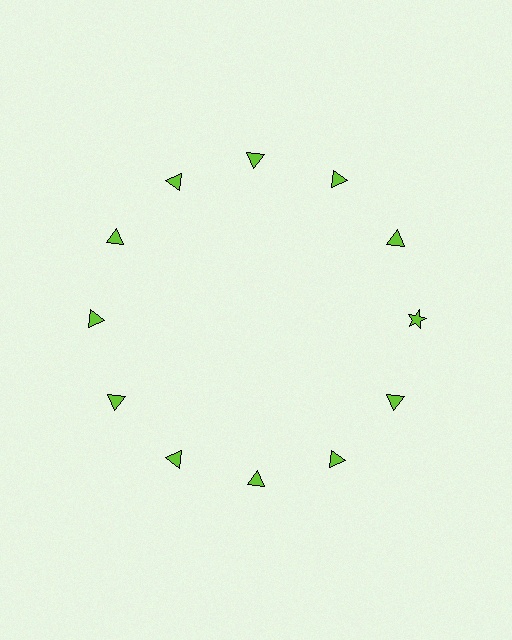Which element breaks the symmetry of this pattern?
The lime star at roughly the 3 o'clock position breaks the symmetry. All other shapes are lime triangles.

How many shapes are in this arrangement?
There are 12 shapes arranged in a ring pattern.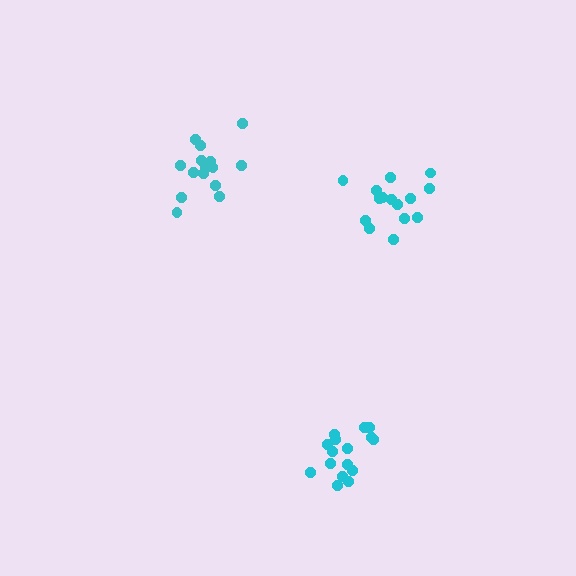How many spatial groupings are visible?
There are 3 spatial groupings.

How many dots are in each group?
Group 1: 15 dots, Group 2: 17 dots, Group 3: 15 dots (47 total).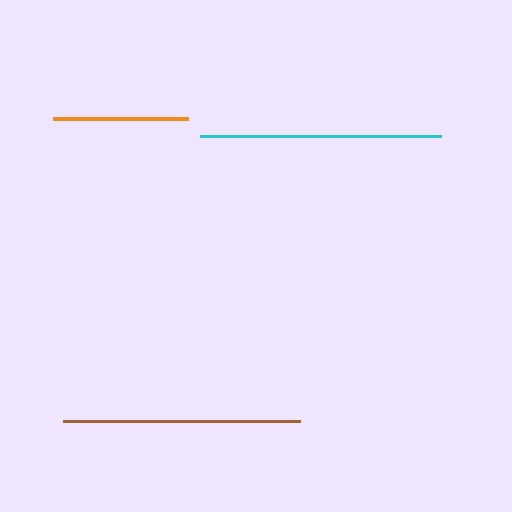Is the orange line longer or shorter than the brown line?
The brown line is longer than the orange line.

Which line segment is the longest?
The cyan line is the longest at approximately 241 pixels.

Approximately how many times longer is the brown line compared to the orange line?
The brown line is approximately 1.8 times the length of the orange line.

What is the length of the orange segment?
The orange segment is approximately 135 pixels long.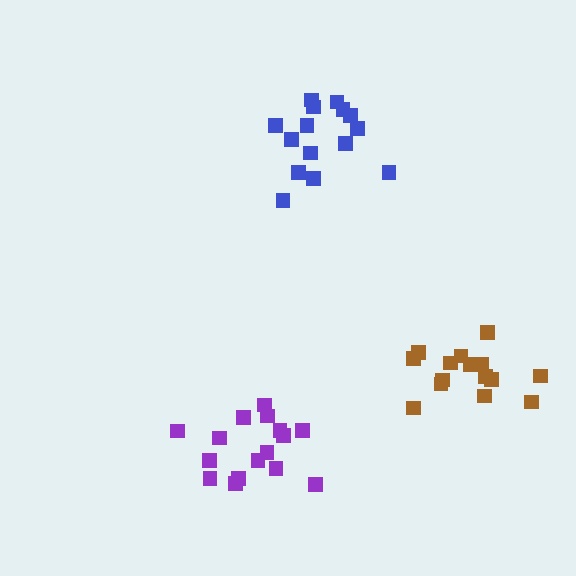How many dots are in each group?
Group 1: 15 dots, Group 2: 15 dots, Group 3: 16 dots (46 total).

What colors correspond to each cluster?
The clusters are colored: blue, brown, purple.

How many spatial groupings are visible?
There are 3 spatial groupings.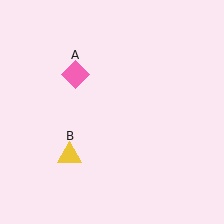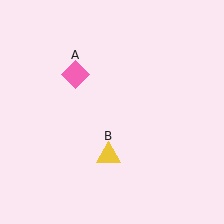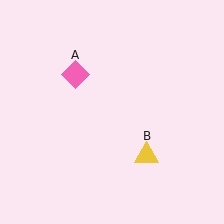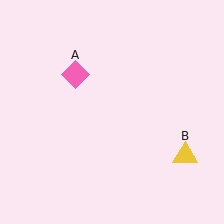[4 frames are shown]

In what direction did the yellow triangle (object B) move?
The yellow triangle (object B) moved right.